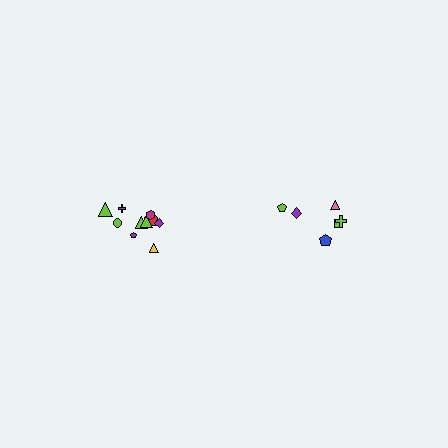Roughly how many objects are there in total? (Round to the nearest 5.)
Roughly 15 objects in total.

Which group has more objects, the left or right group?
The left group.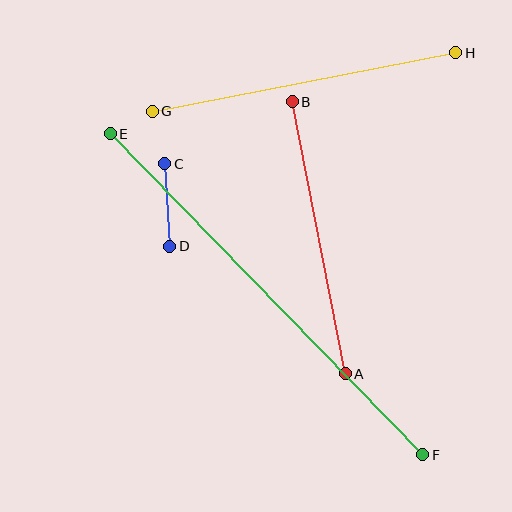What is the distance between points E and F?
The distance is approximately 448 pixels.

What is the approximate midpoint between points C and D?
The midpoint is at approximately (167, 205) pixels.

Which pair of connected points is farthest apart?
Points E and F are farthest apart.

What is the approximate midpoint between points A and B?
The midpoint is at approximately (319, 238) pixels.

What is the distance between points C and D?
The distance is approximately 83 pixels.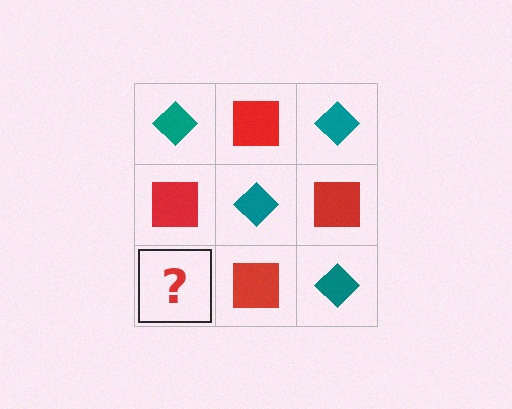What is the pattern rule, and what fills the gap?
The rule is that it alternates teal diamond and red square in a checkerboard pattern. The gap should be filled with a teal diamond.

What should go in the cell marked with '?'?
The missing cell should contain a teal diamond.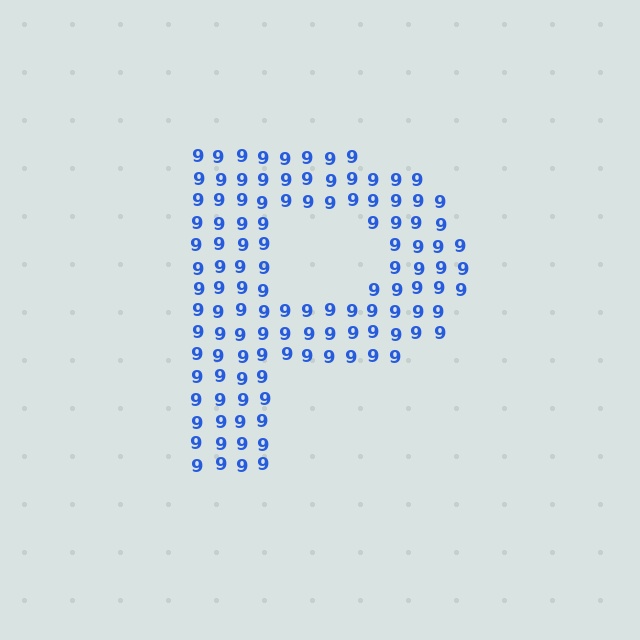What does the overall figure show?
The overall figure shows the letter P.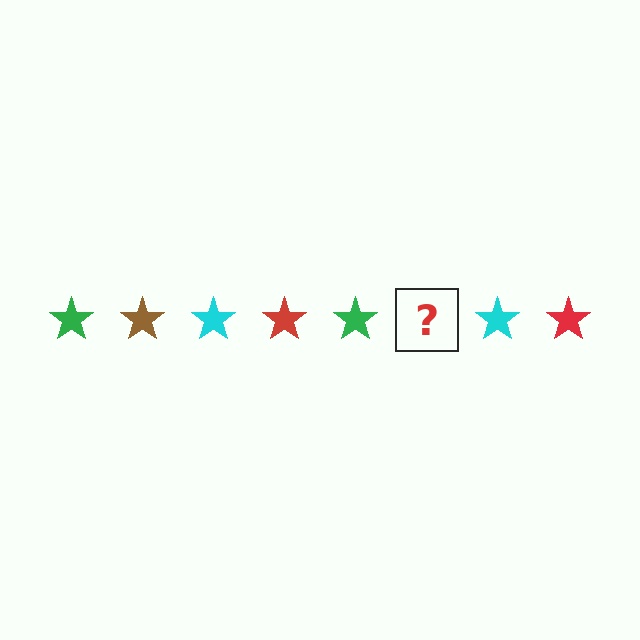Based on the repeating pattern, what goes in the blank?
The blank should be a brown star.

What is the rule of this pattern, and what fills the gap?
The rule is that the pattern cycles through green, brown, cyan, red stars. The gap should be filled with a brown star.